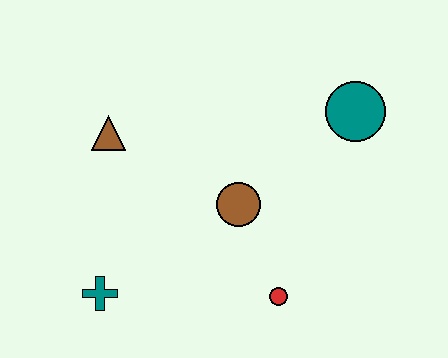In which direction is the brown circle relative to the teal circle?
The brown circle is to the left of the teal circle.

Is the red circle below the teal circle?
Yes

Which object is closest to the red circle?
The brown circle is closest to the red circle.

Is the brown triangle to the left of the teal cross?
No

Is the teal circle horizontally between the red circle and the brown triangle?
No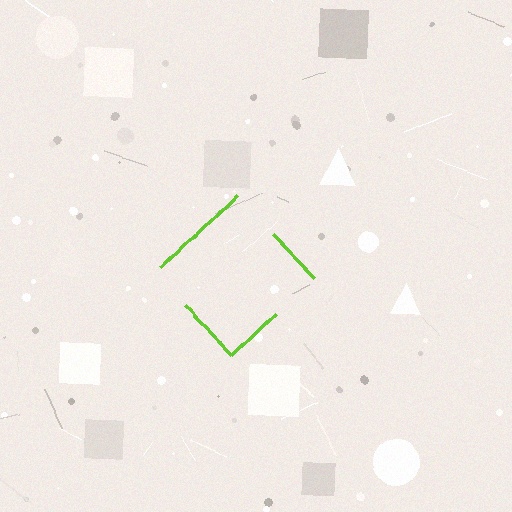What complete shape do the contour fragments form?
The contour fragments form a diamond.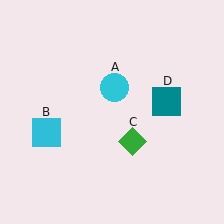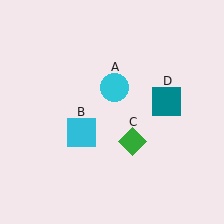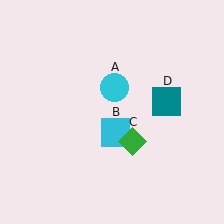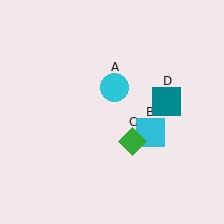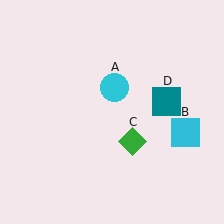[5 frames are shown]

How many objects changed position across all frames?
1 object changed position: cyan square (object B).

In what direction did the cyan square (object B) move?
The cyan square (object B) moved right.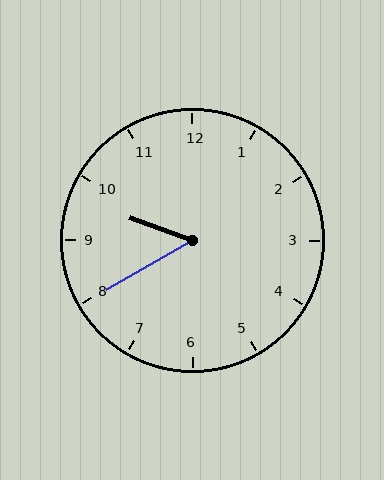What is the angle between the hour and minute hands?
Approximately 50 degrees.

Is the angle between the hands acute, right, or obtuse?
It is acute.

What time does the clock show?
9:40.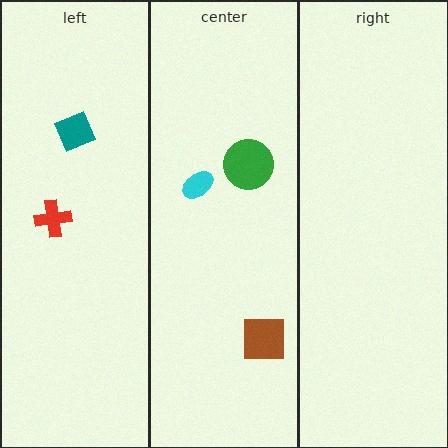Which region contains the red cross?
The left region.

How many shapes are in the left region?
2.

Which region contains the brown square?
The center region.